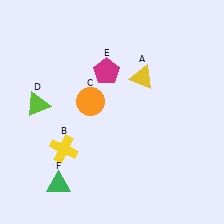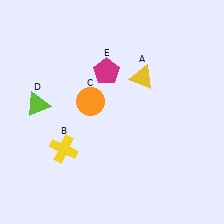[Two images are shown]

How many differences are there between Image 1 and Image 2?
There is 1 difference between the two images.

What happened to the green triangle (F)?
The green triangle (F) was removed in Image 2. It was in the bottom-left area of Image 1.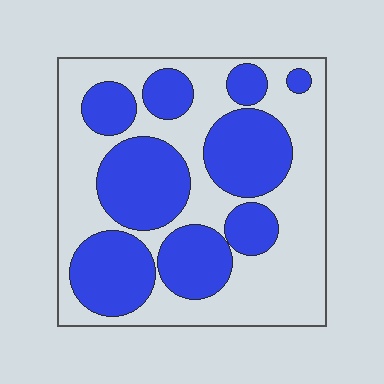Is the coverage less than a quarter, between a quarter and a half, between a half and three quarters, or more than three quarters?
Between a quarter and a half.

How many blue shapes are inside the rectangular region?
9.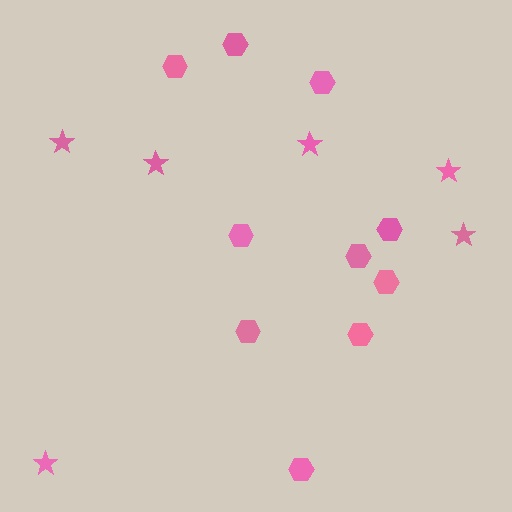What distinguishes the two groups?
There are 2 groups: one group of stars (6) and one group of hexagons (10).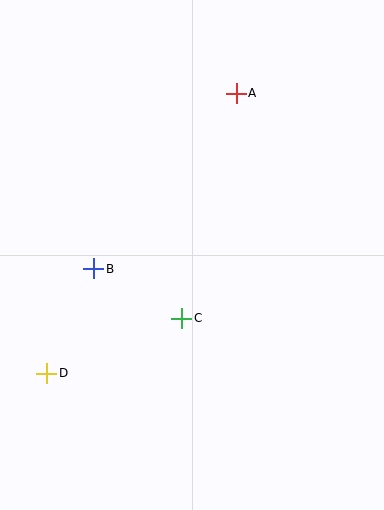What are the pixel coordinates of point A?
Point A is at (236, 93).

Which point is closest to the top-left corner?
Point A is closest to the top-left corner.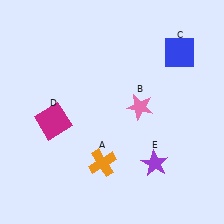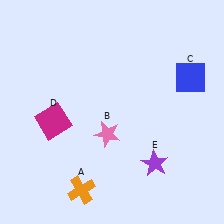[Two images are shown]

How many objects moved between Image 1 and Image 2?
3 objects moved between the two images.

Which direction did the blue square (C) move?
The blue square (C) moved down.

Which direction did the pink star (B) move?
The pink star (B) moved left.